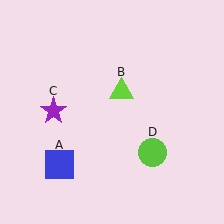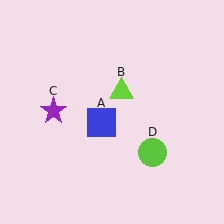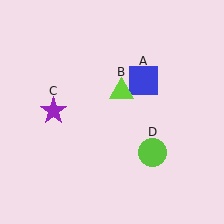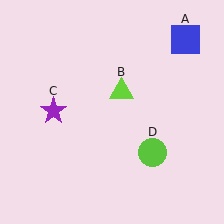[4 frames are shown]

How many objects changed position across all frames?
1 object changed position: blue square (object A).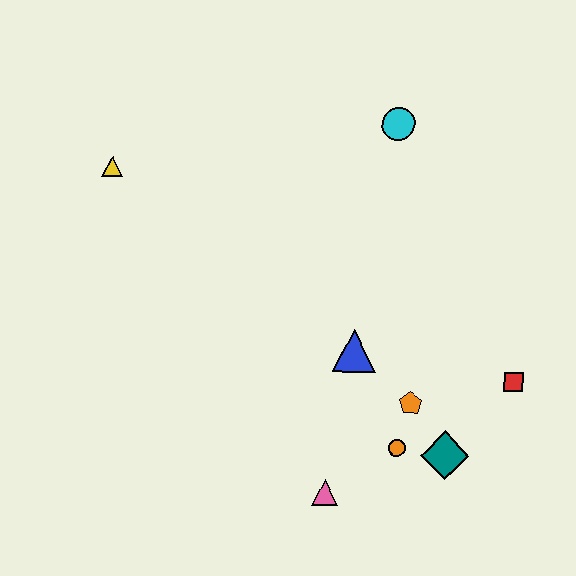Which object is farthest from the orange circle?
The yellow triangle is farthest from the orange circle.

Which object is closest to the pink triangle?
The orange circle is closest to the pink triangle.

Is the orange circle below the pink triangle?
No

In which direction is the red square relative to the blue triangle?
The red square is to the right of the blue triangle.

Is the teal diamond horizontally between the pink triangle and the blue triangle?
No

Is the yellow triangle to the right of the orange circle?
No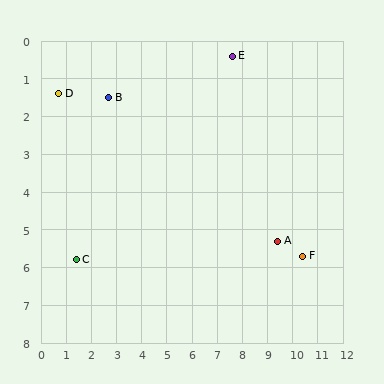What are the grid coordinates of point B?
Point B is at approximately (2.7, 1.5).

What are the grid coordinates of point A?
Point A is at approximately (9.4, 5.3).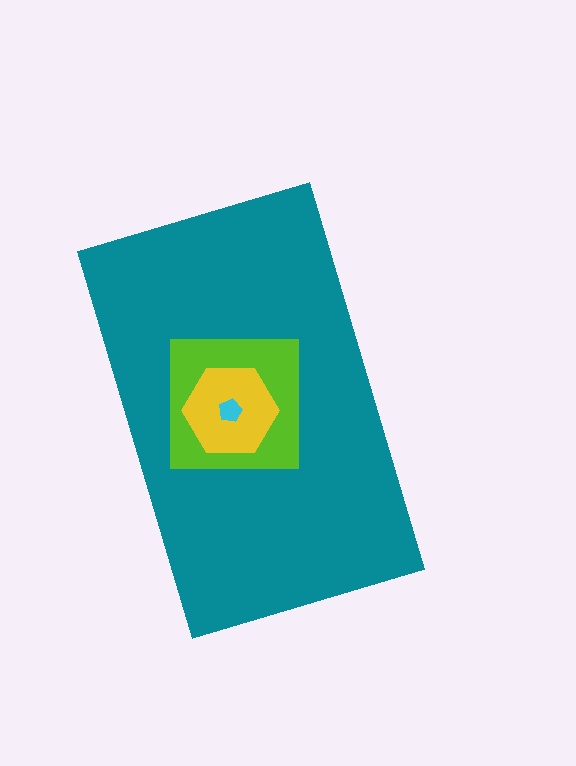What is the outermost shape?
The teal rectangle.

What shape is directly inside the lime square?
The yellow hexagon.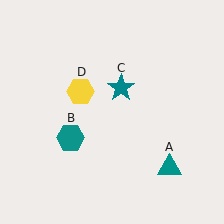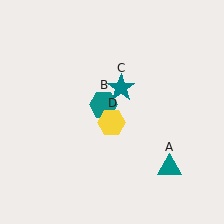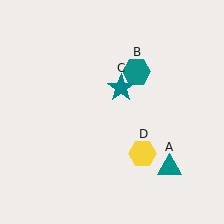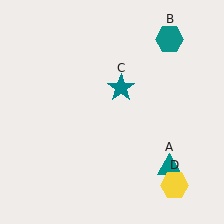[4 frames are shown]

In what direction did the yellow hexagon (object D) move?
The yellow hexagon (object D) moved down and to the right.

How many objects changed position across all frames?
2 objects changed position: teal hexagon (object B), yellow hexagon (object D).